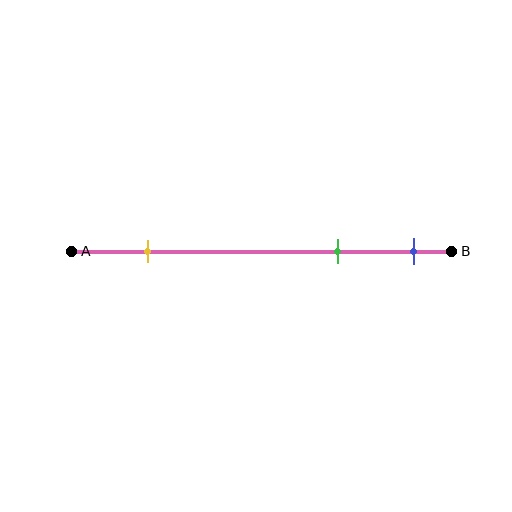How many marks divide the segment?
There are 3 marks dividing the segment.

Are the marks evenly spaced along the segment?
No, the marks are not evenly spaced.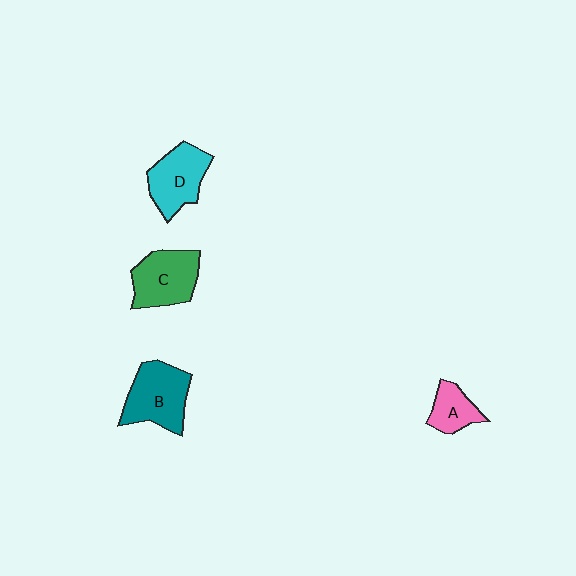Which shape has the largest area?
Shape B (teal).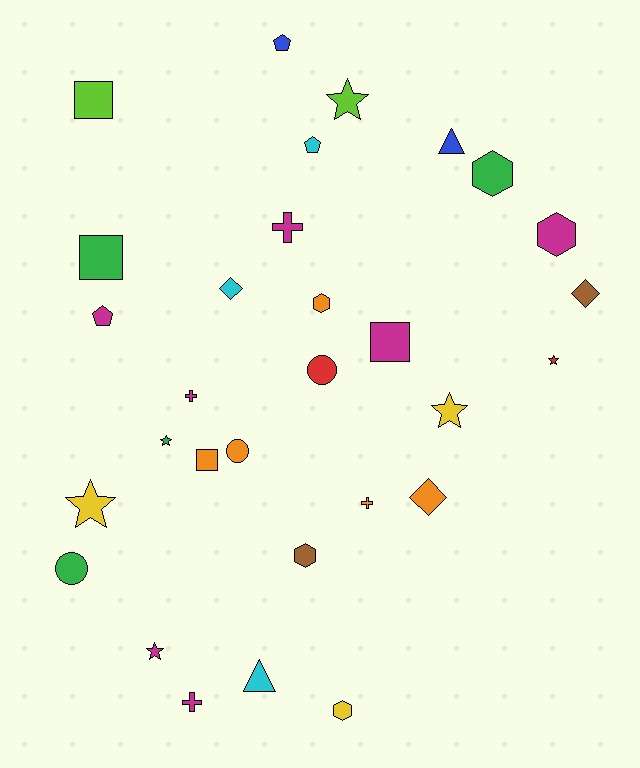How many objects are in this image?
There are 30 objects.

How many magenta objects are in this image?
There are 7 magenta objects.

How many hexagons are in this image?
There are 5 hexagons.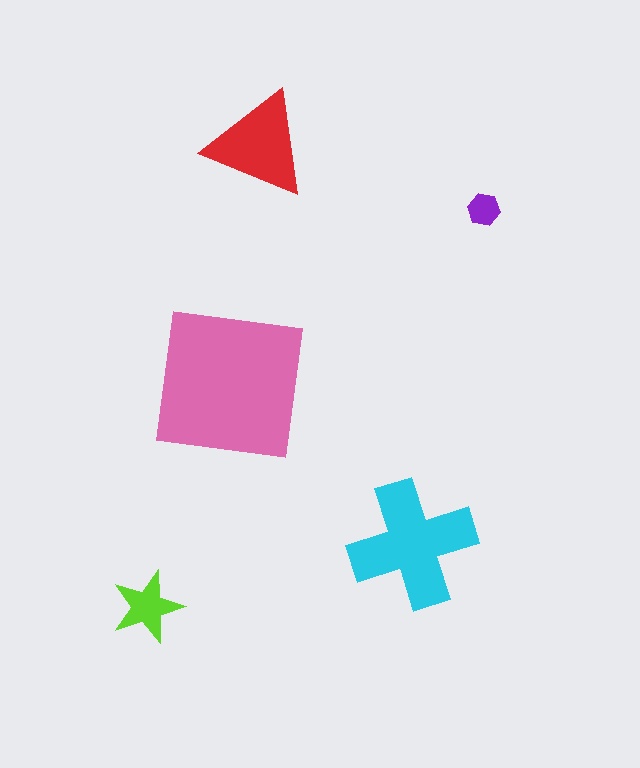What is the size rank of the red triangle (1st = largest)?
3rd.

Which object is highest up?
The red triangle is topmost.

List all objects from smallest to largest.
The purple hexagon, the lime star, the red triangle, the cyan cross, the pink square.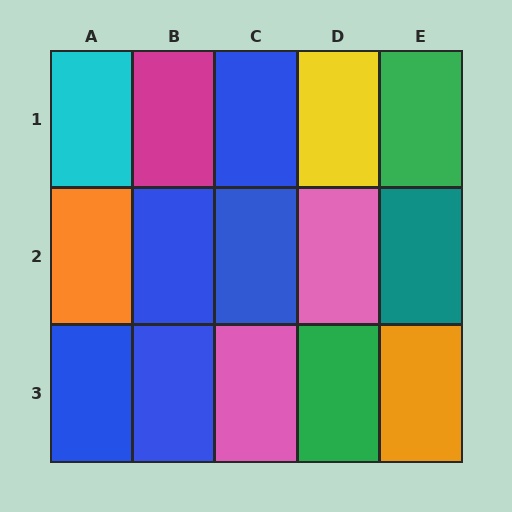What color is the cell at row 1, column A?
Cyan.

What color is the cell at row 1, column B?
Magenta.